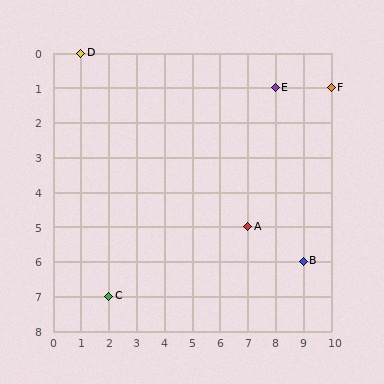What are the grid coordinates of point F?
Point F is at grid coordinates (10, 1).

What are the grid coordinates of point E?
Point E is at grid coordinates (8, 1).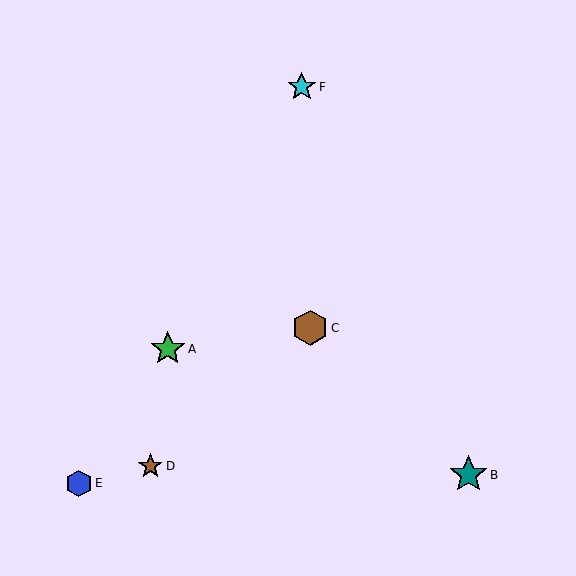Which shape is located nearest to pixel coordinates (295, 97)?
The cyan star (labeled F) at (302, 87) is nearest to that location.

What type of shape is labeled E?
Shape E is a blue hexagon.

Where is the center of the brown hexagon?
The center of the brown hexagon is at (310, 328).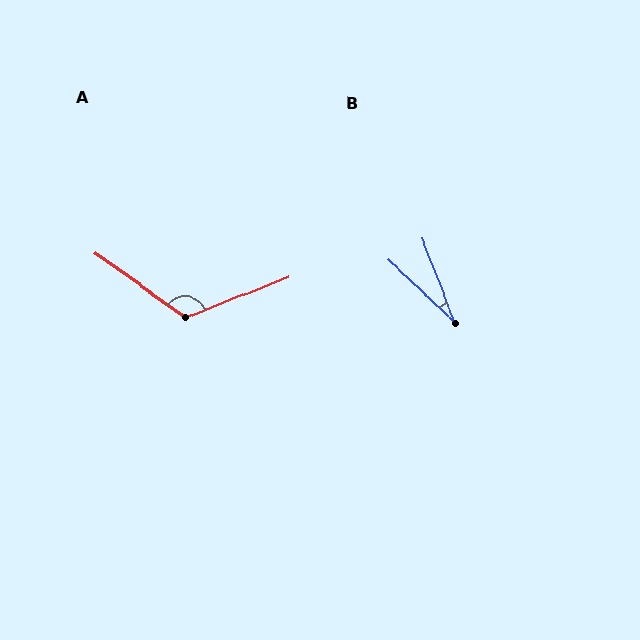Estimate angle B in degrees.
Approximately 26 degrees.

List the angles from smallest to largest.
B (26°), A (123°).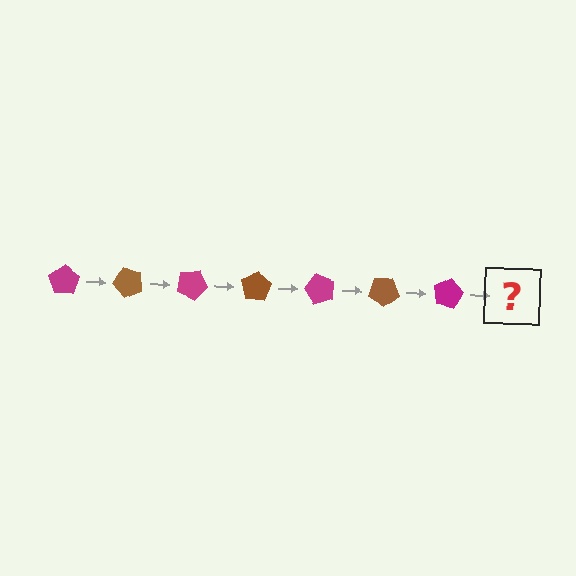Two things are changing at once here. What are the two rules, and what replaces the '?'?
The two rules are that it rotates 50 degrees each step and the color cycles through magenta and brown. The '?' should be a brown pentagon, rotated 350 degrees from the start.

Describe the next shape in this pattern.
It should be a brown pentagon, rotated 350 degrees from the start.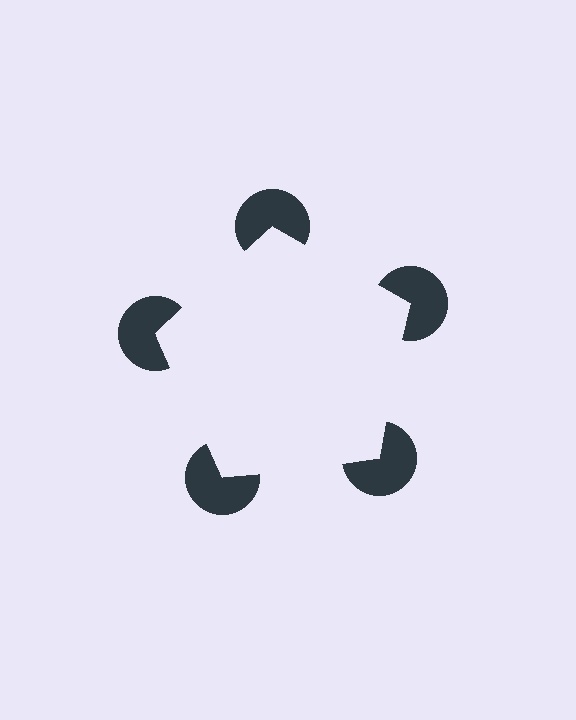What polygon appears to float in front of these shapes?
An illusory pentagon — its edges are inferred from the aligned wedge cuts in the pac-man discs, not physically drawn.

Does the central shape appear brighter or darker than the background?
It typically appears slightly brighter than the background, even though no actual brightness change is drawn.